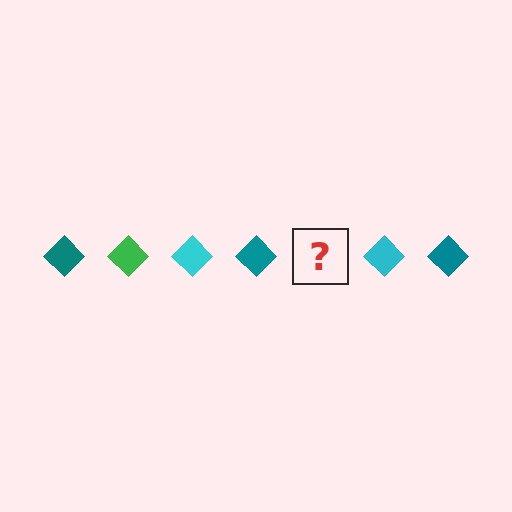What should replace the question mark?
The question mark should be replaced with a green diamond.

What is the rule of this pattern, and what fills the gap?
The rule is that the pattern cycles through teal, green, cyan diamonds. The gap should be filled with a green diamond.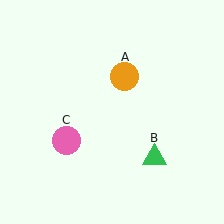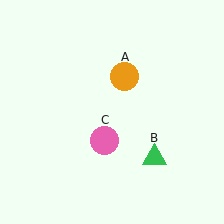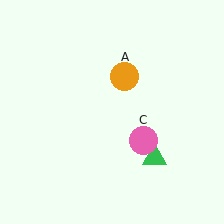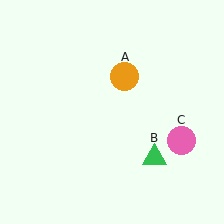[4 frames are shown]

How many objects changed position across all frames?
1 object changed position: pink circle (object C).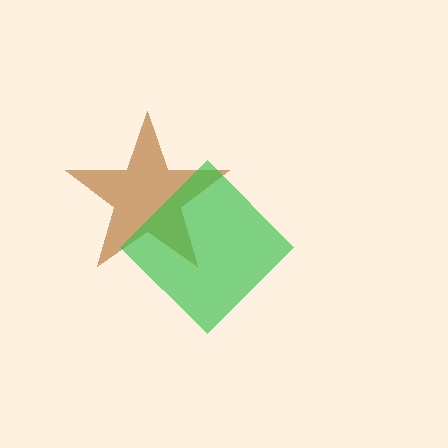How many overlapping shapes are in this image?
There are 2 overlapping shapes in the image.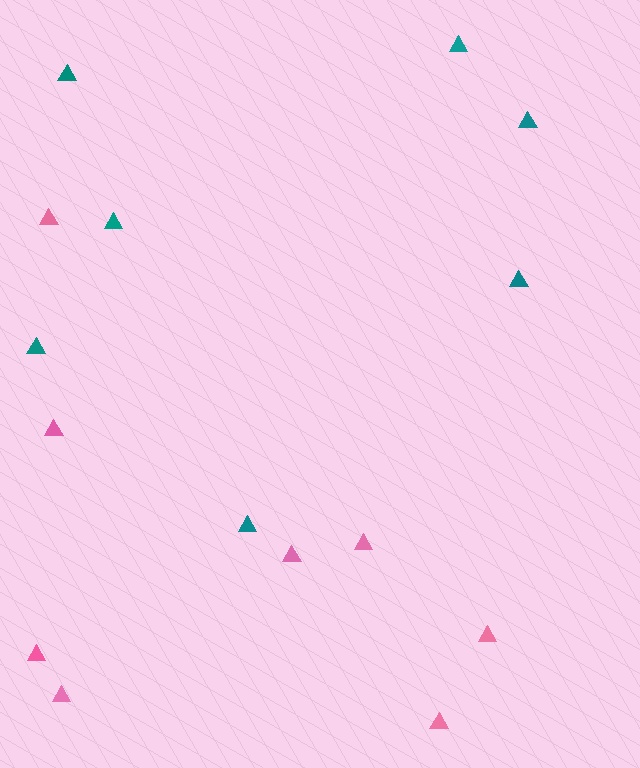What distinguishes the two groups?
There are 2 groups: one group of pink triangles (8) and one group of teal triangles (7).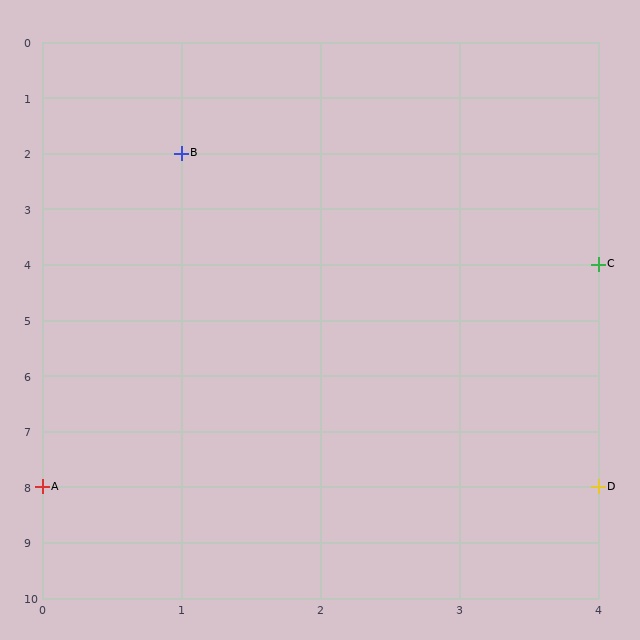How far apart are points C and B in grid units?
Points C and B are 3 columns and 2 rows apart (about 3.6 grid units diagonally).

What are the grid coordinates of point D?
Point D is at grid coordinates (4, 8).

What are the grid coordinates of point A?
Point A is at grid coordinates (0, 8).